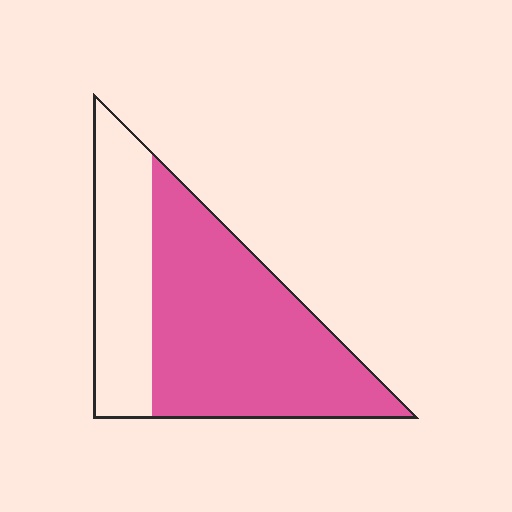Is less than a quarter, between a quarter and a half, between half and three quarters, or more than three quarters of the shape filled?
Between half and three quarters.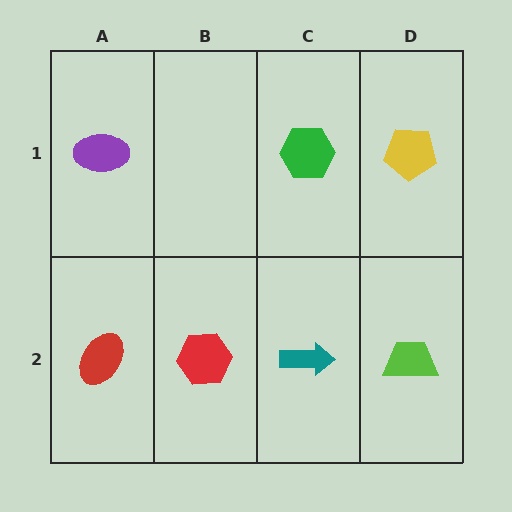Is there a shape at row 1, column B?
No, that cell is empty.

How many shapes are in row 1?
3 shapes.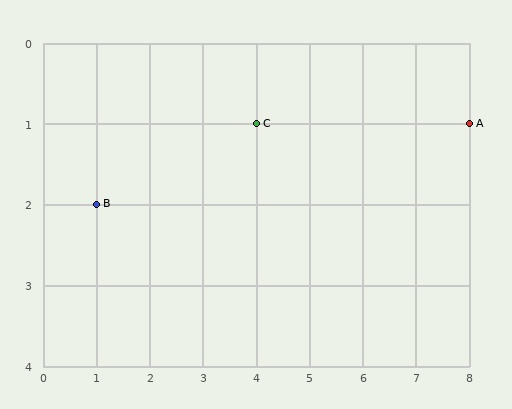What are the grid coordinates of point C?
Point C is at grid coordinates (4, 1).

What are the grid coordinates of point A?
Point A is at grid coordinates (8, 1).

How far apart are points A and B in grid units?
Points A and B are 7 columns and 1 row apart (about 7.1 grid units diagonally).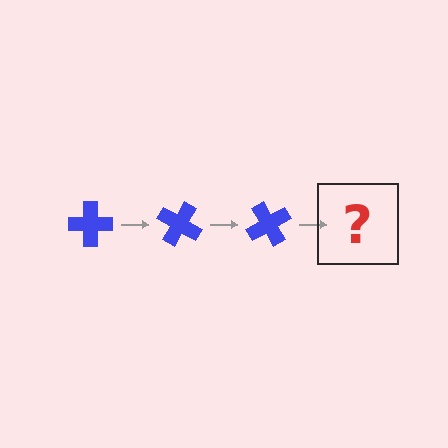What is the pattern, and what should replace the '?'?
The pattern is that the cross rotates 30 degrees each step. The '?' should be a blue cross rotated 90 degrees.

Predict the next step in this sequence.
The next step is a blue cross rotated 90 degrees.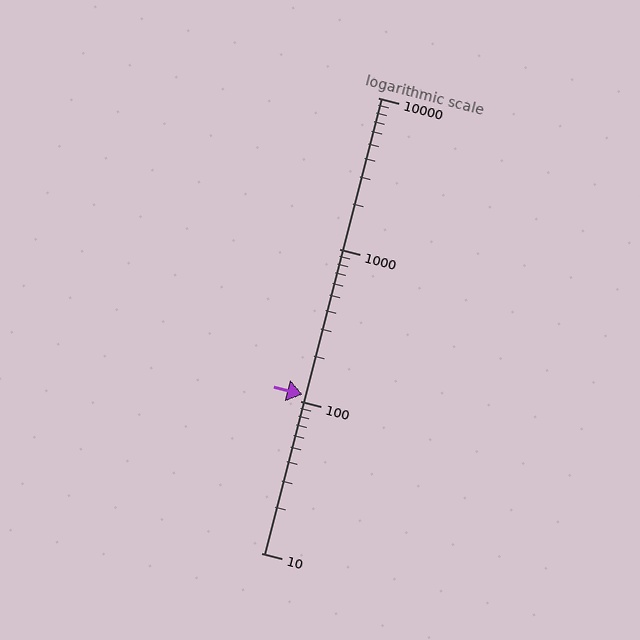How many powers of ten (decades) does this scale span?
The scale spans 3 decades, from 10 to 10000.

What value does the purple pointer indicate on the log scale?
The pointer indicates approximately 110.